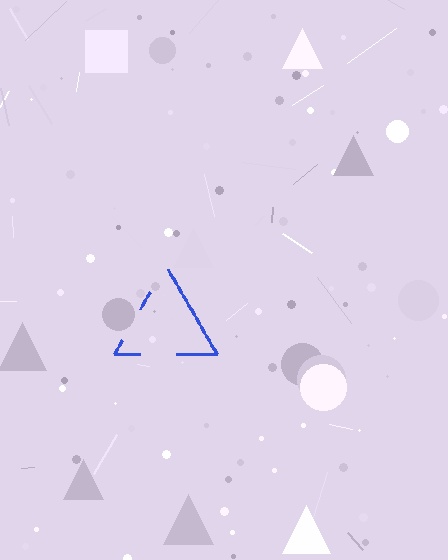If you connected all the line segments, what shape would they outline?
They would outline a triangle.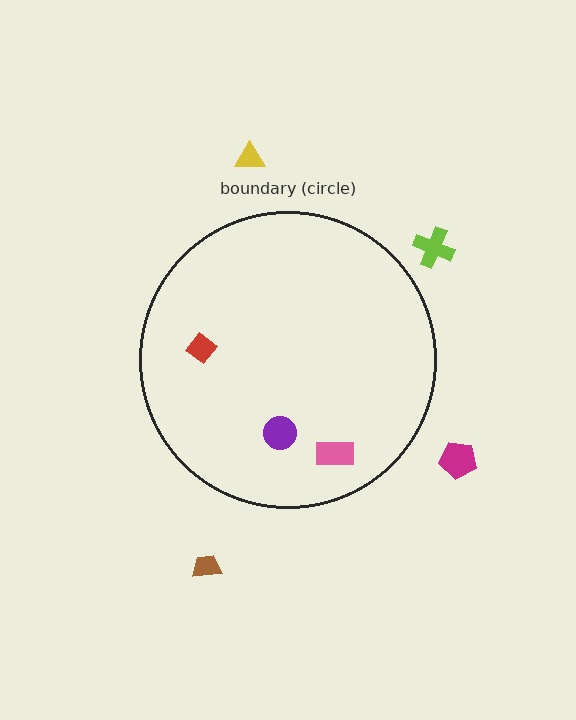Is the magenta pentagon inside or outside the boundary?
Outside.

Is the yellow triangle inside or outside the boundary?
Outside.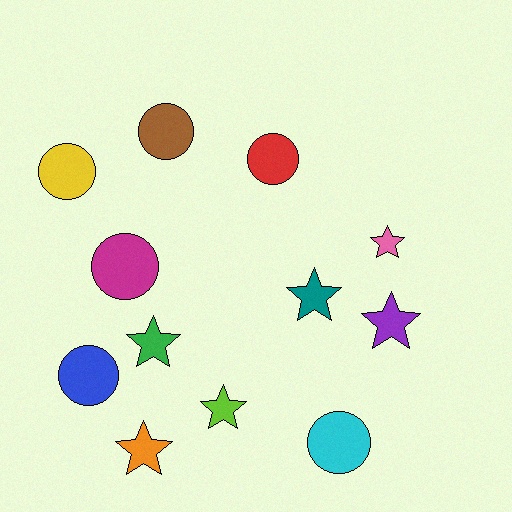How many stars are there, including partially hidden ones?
There are 6 stars.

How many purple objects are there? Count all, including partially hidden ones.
There is 1 purple object.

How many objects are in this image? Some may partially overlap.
There are 12 objects.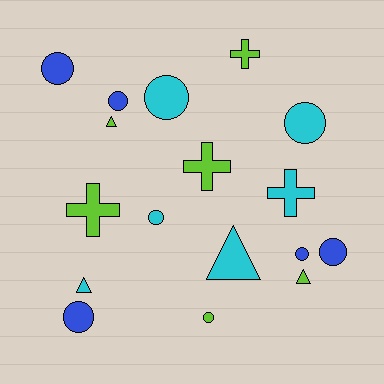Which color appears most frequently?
Cyan, with 6 objects.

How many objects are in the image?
There are 17 objects.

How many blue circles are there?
There are 5 blue circles.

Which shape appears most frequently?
Circle, with 9 objects.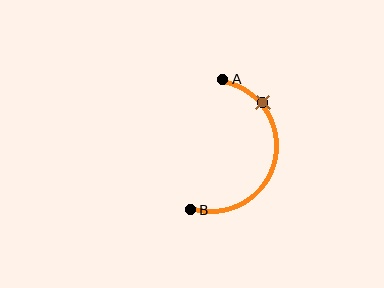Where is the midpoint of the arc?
The arc midpoint is the point on the curve farthest from the straight line joining A and B. It sits to the right of that line.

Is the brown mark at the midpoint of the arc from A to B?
No. The brown mark lies on the arc but is closer to endpoint A. The arc midpoint would be at the point on the curve equidistant along the arc from both A and B.